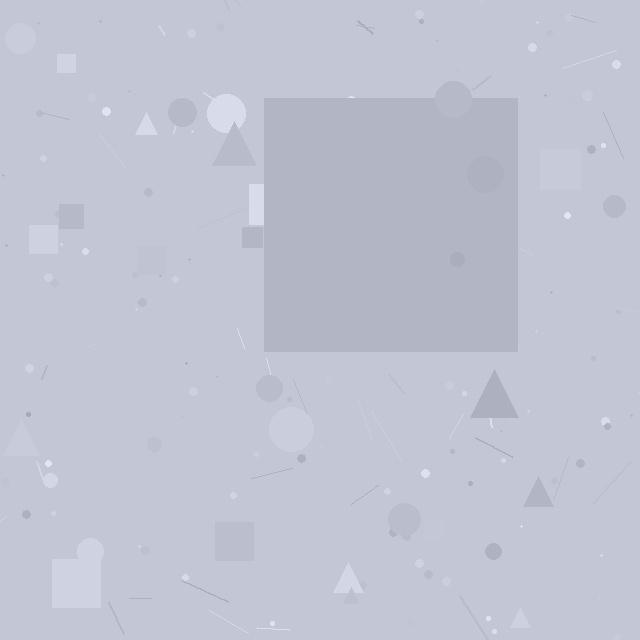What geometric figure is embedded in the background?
A square is embedded in the background.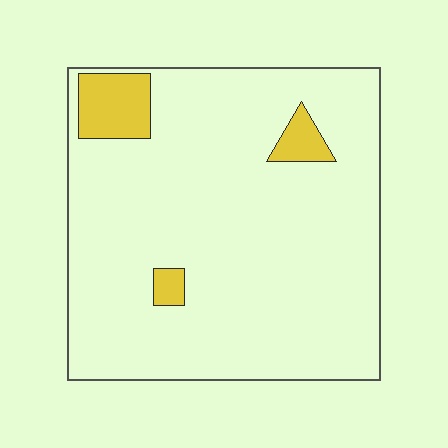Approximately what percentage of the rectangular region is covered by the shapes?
Approximately 10%.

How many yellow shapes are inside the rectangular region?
3.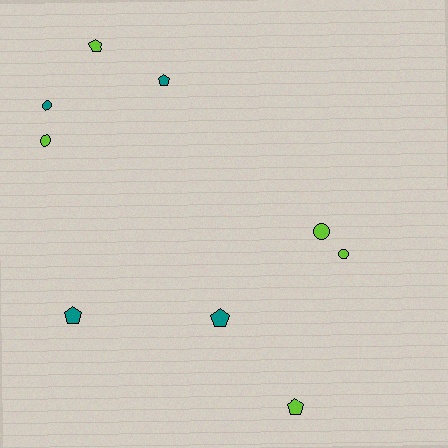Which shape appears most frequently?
Pentagon, with 5 objects.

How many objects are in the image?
There are 9 objects.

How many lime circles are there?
There are 3 lime circles.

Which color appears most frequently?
Lime, with 5 objects.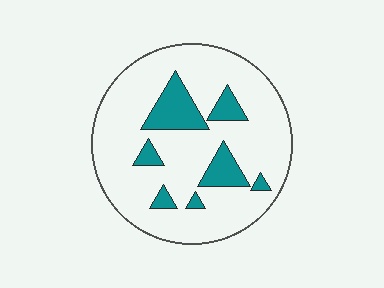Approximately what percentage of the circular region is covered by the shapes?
Approximately 15%.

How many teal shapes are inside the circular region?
7.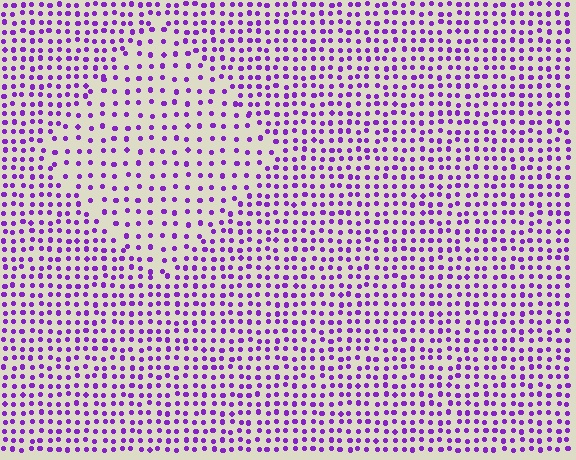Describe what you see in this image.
The image contains small purple elements arranged at two different densities. A diamond-shaped region is visible where the elements are less densely packed than the surrounding area.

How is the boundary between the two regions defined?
The boundary is defined by a change in element density (approximately 1.8x ratio). All elements are the same color, size, and shape.